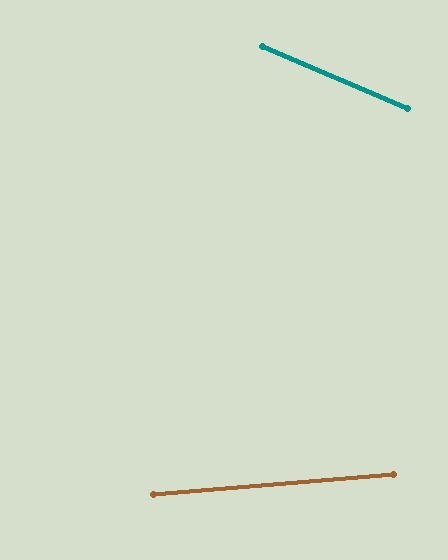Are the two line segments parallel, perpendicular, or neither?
Neither parallel nor perpendicular — they differ by about 28°.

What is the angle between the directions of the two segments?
Approximately 28 degrees.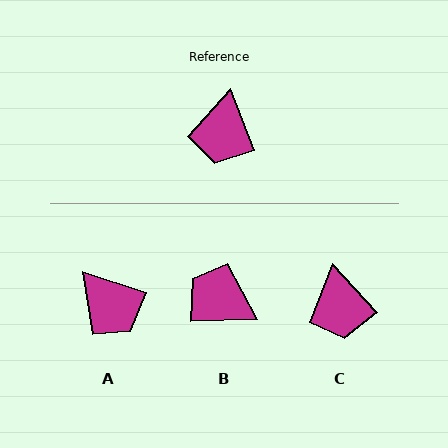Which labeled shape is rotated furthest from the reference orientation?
B, about 110 degrees away.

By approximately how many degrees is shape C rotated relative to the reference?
Approximately 21 degrees counter-clockwise.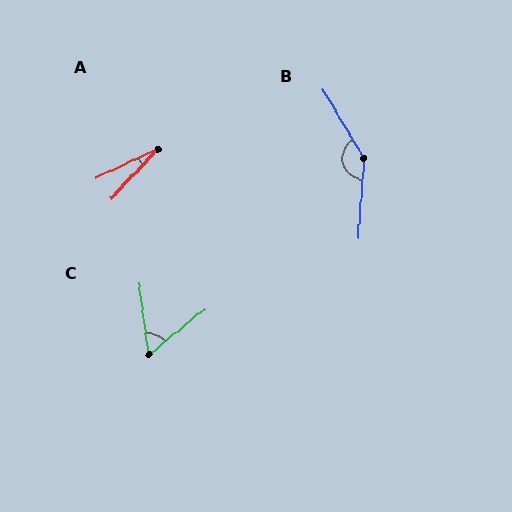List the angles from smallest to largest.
A (22°), C (58°), B (145°).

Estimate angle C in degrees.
Approximately 58 degrees.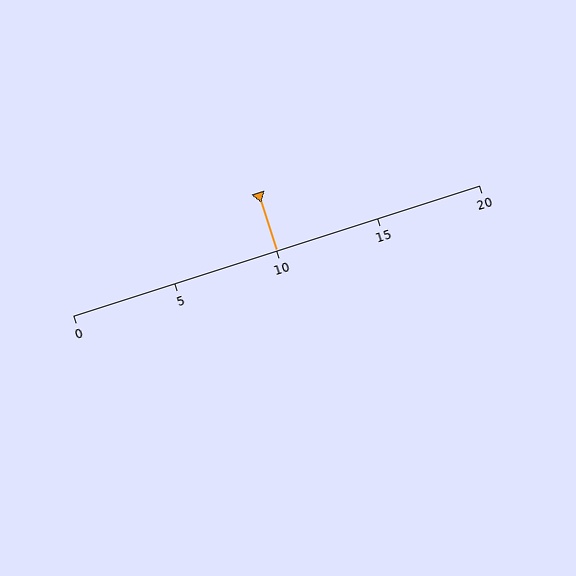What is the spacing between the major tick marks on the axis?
The major ticks are spaced 5 apart.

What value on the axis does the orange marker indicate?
The marker indicates approximately 10.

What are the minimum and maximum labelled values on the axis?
The axis runs from 0 to 20.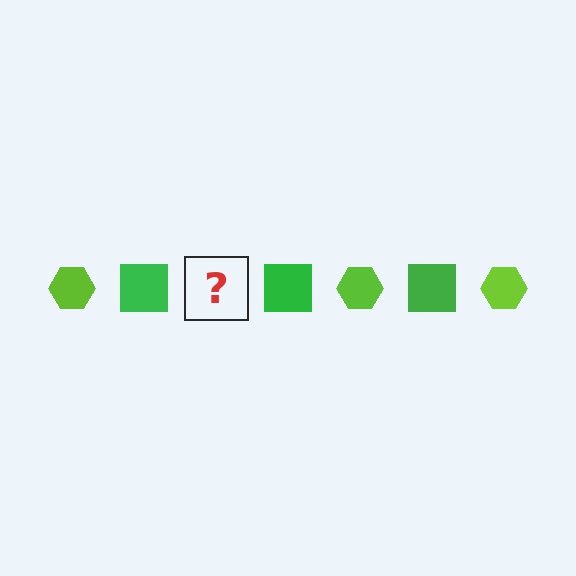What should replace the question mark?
The question mark should be replaced with a lime hexagon.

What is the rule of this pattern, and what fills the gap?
The rule is that the pattern alternates between lime hexagon and green square. The gap should be filled with a lime hexagon.